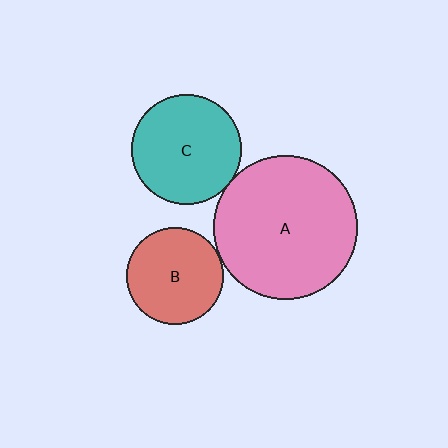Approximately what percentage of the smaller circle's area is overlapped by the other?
Approximately 5%.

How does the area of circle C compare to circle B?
Approximately 1.3 times.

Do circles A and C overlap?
Yes.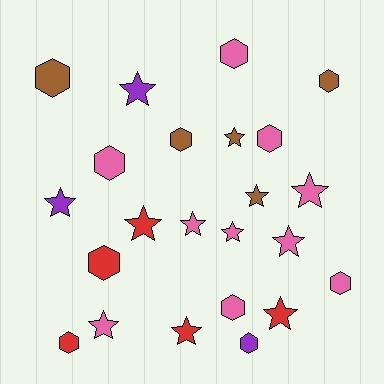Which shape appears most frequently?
Star, with 12 objects.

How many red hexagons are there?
There are 2 red hexagons.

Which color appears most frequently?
Pink, with 10 objects.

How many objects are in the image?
There are 23 objects.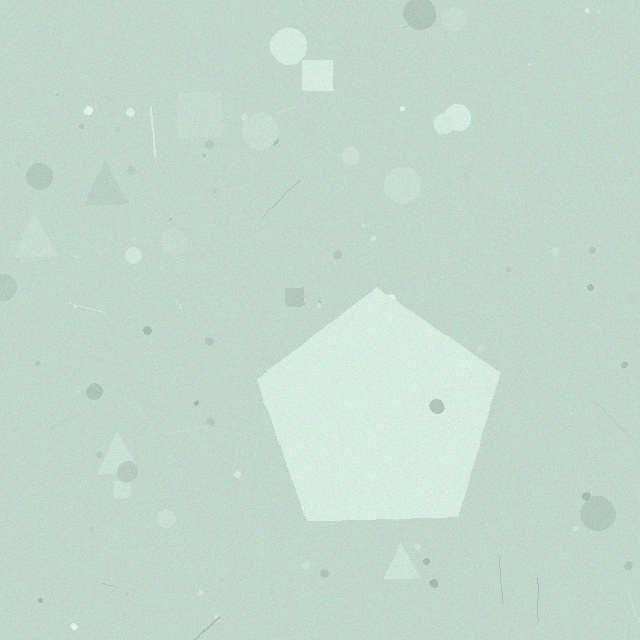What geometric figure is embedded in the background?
A pentagon is embedded in the background.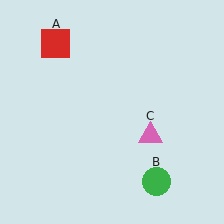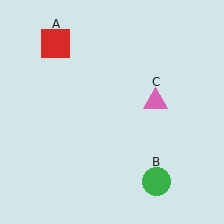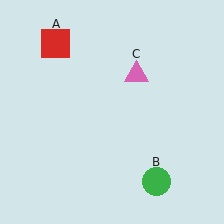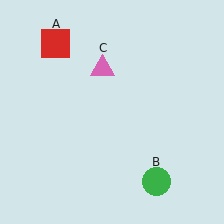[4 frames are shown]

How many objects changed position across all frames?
1 object changed position: pink triangle (object C).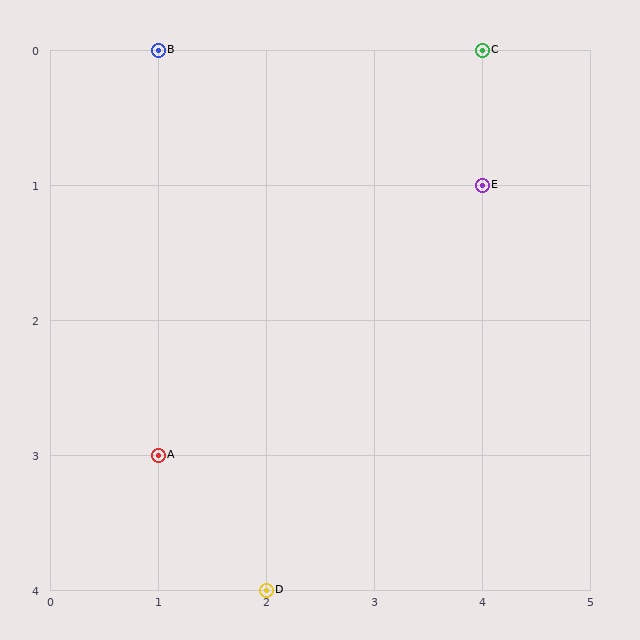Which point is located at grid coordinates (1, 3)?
Point A is at (1, 3).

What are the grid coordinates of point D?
Point D is at grid coordinates (2, 4).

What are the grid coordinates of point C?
Point C is at grid coordinates (4, 0).